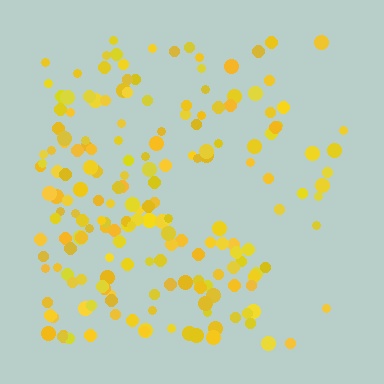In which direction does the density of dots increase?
From right to left, with the left side densest.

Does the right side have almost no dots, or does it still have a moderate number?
Still a moderate number, just noticeably fewer than the left.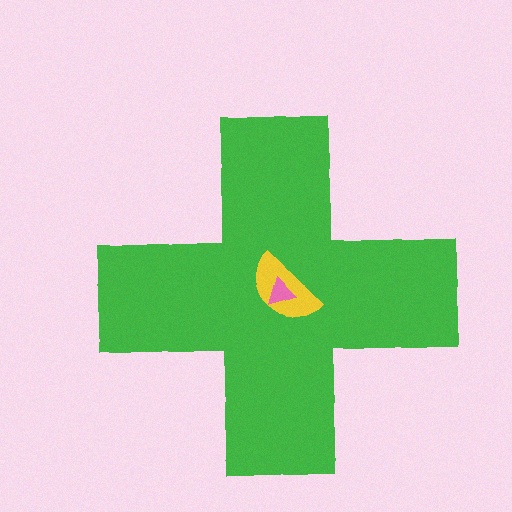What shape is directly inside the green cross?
The yellow semicircle.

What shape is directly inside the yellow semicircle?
The pink triangle.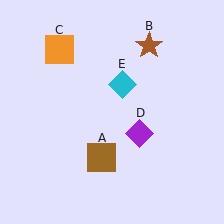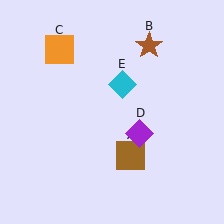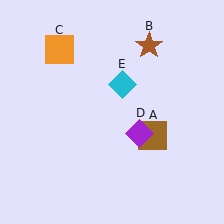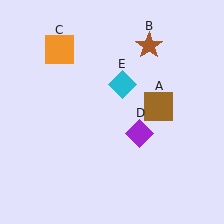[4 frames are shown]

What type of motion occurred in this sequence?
The brown square (object A) rotated counterclockwise around the center of the scene.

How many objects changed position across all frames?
1 object changed position: brown square (object A).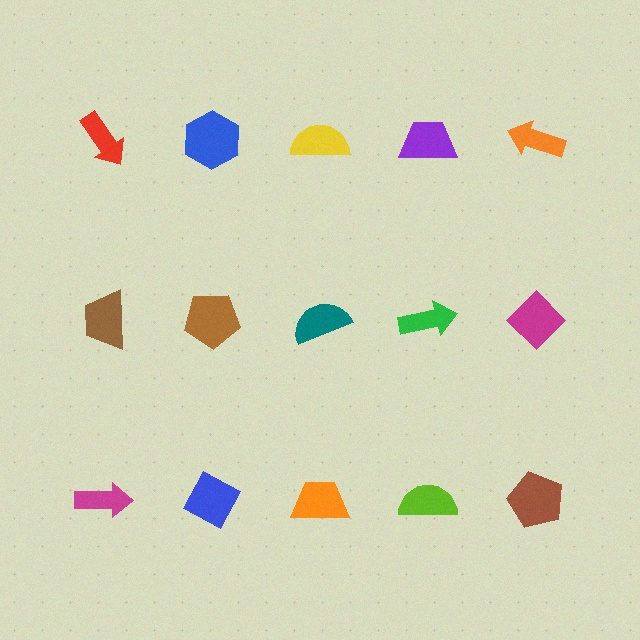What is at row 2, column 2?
A brown pentagon.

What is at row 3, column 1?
A magenta arrow.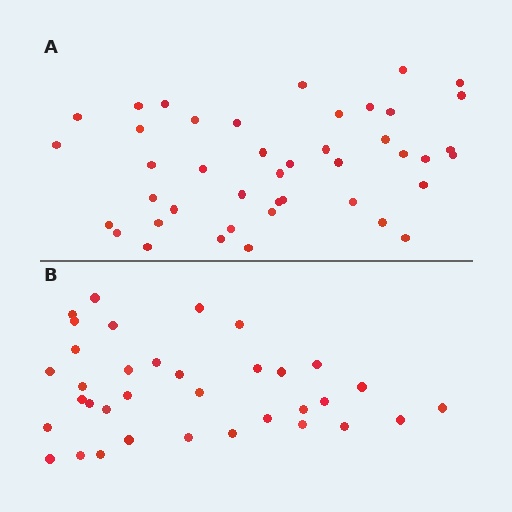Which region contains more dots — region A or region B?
Region A (the top region) has more dots.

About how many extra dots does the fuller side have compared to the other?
Region A has roughly 8 or so more dots than region B.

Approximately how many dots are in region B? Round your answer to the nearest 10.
About 40 dots. (The exact count is 35, which rounds to 40.)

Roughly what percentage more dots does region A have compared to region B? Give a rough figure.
About 25% more.